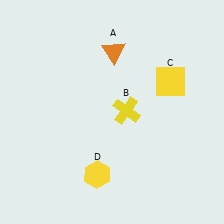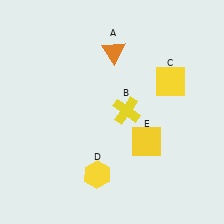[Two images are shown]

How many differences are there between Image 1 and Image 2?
There is 1 difference between the two images.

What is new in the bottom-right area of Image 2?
A yellow square (E) was added in the bottom-right area of Image 2.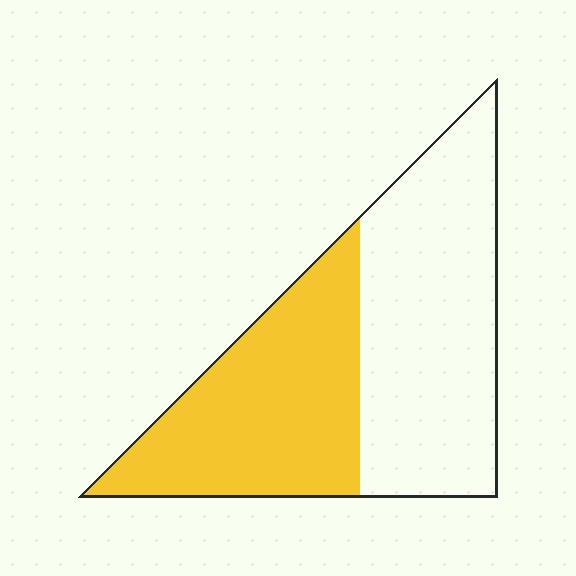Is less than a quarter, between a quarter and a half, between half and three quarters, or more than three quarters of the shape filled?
Between a quarter and a half.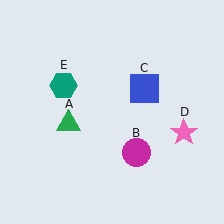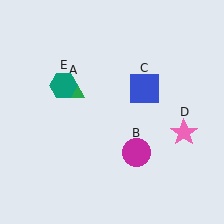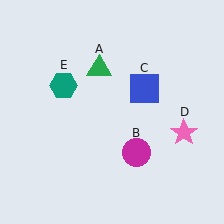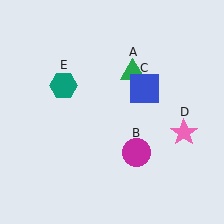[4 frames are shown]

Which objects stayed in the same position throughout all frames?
Magenta circle (object B) and blue square (object C) and pink star (object D) and teal hexagon (object E) remained stationary.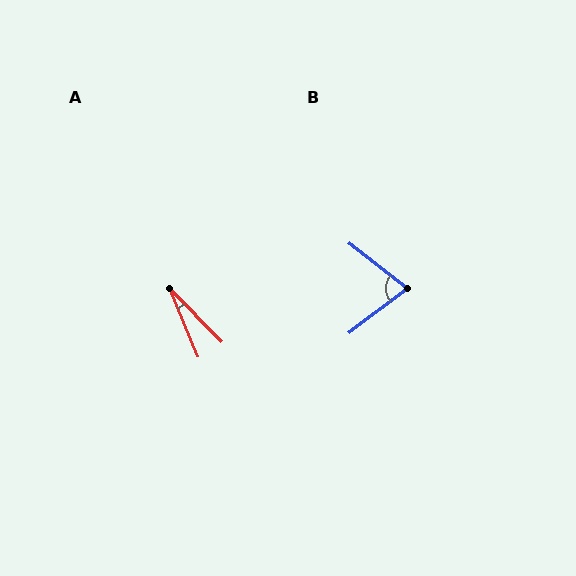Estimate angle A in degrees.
Approximately 22 degrees.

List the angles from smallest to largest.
A (22°), B (75°).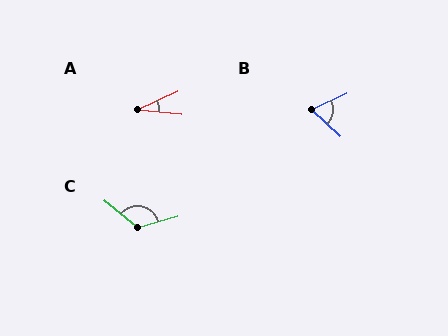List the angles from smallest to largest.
A (31°), B (68°), C (125°).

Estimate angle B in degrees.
Approximately 68 degrees.